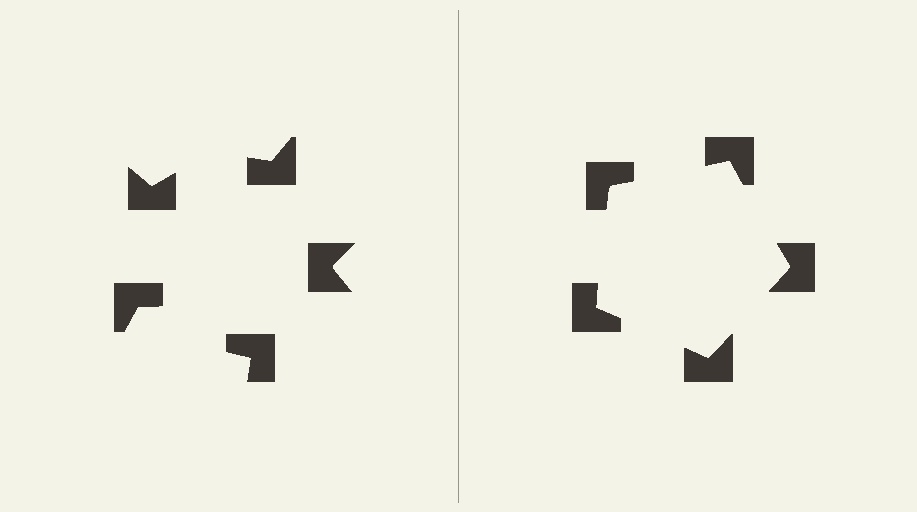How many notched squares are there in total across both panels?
10 — 5 on each side.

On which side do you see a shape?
An illusory pentagon appears on the right side. On the left side the wedge cuts are rotated, so no coherent shape forms.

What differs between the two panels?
The notched squares are positioned identically on both sides; only the wedge orientations differ. On the right they align to a pentagon; on the left they are misaligned.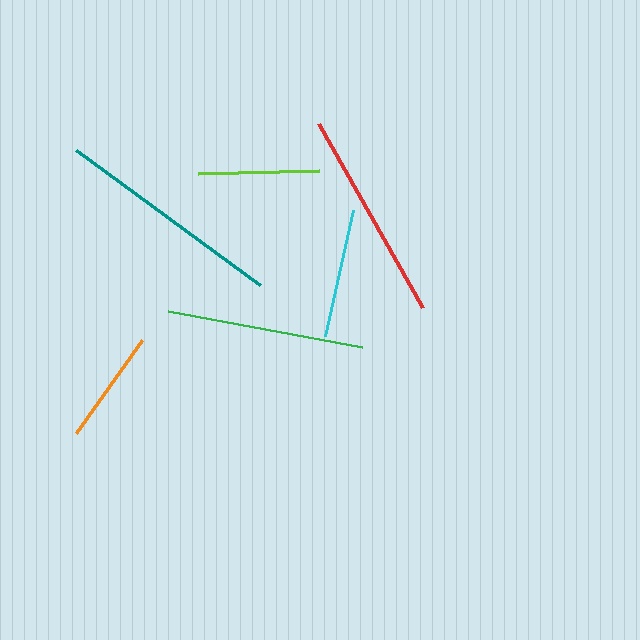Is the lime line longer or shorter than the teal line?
The teal line is longer than the lime line.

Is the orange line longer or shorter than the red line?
The red line is longer than the orange line.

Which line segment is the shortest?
The orange line is the shortest at approximately 114 pixels.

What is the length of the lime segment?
The lime segment is approximately 121 pixels long.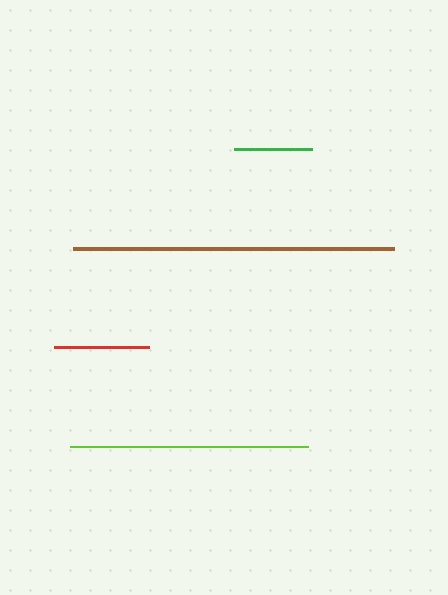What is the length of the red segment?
The red segment is approximately 95 pixels long.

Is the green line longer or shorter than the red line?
The red line is longer than the green line.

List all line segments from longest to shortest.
From longest to shortest: brown, lime, red, green.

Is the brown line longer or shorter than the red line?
The brown line is longer than the red line.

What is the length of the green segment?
The green segment is approximately 78 pixels long.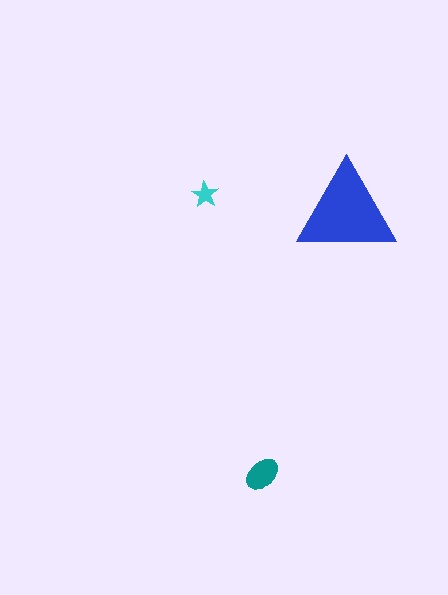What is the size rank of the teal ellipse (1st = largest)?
2nd.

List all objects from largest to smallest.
The blue triangle, the teal ellipse, the cyan star.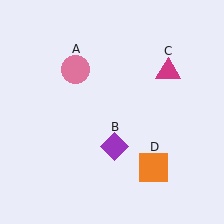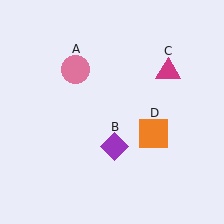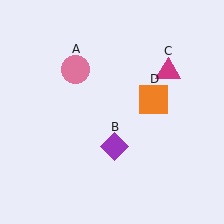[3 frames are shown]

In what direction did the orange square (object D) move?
The orange square (object D) moved up.